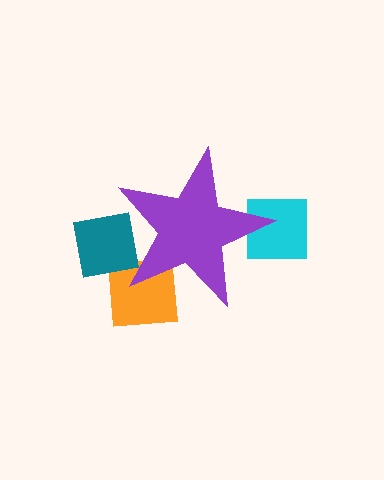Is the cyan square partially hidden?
Yes, the cyan square is partially hidden behind the purple star.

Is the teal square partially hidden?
Yes, the teal square is partially hidden behind the purple star.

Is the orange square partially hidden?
Yes, the orange square is partially hidden behind the purple star.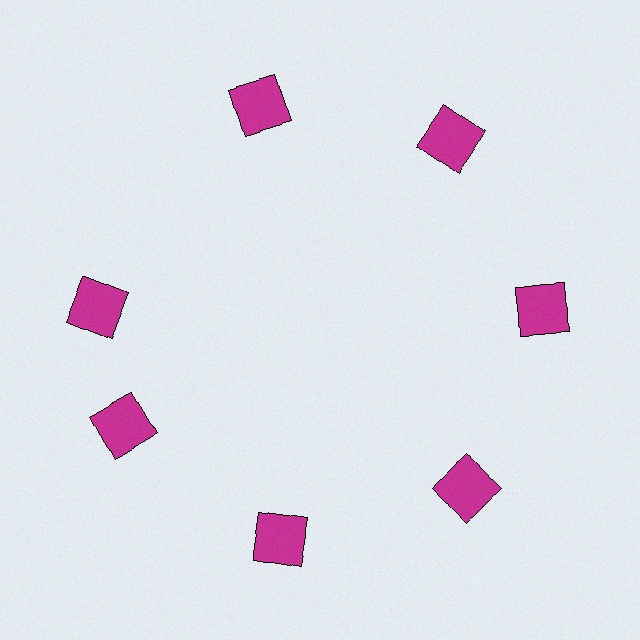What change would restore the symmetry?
The symmetry would be restored by rotating it back into even spacing with its neighbors so that all 7 squares sit at equal angles and equal distance from the center.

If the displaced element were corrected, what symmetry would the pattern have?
It would have 7-fold rotational symmetry — the pattern would map onto itself every 51 degrees.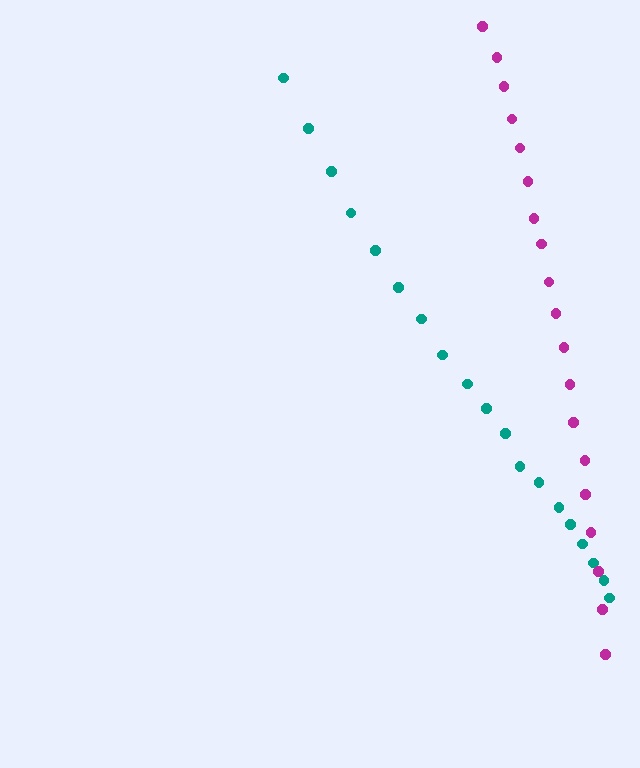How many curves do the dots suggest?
There are 2 distinct paths.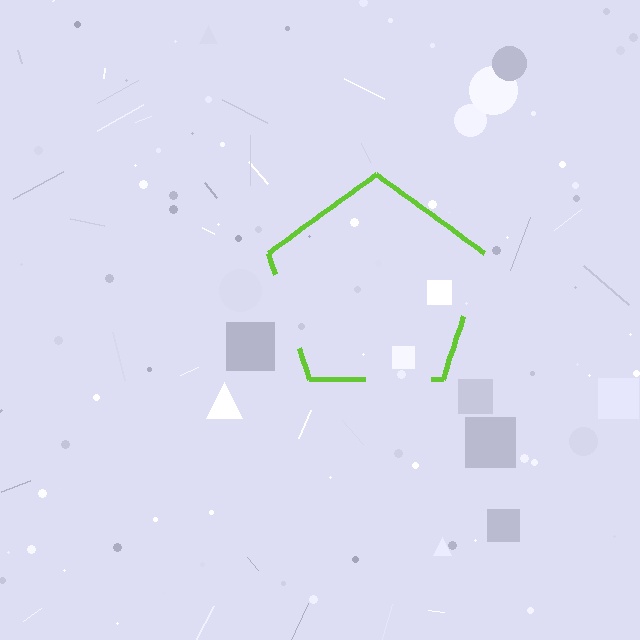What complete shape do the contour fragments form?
The contour fragments form a pentagon.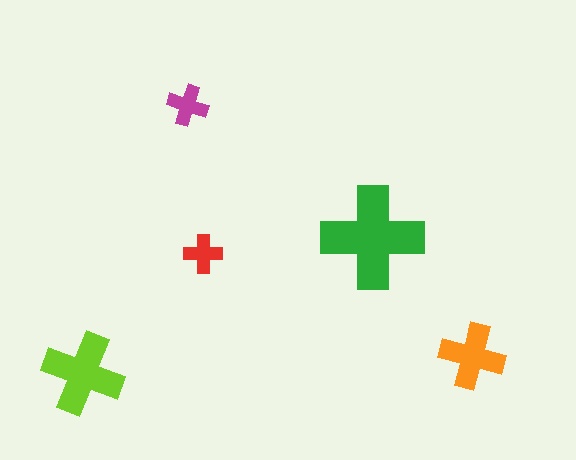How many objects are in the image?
There are 5 objects in the image.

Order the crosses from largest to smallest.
the green one, the lime one, the orange one, the magenta one, the red one.